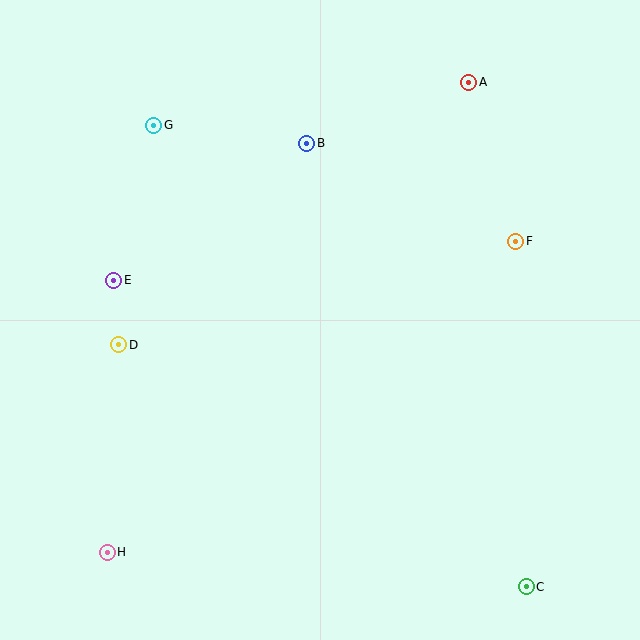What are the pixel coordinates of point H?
Point H is at (107, 552).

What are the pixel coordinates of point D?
Point D is at (119, 345).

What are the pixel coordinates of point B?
Point B is at (307, 143).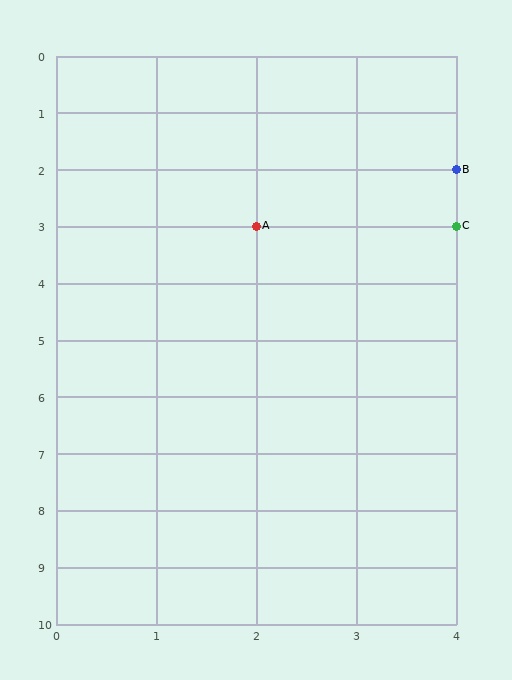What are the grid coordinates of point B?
Point B is at grid coordinates (4, 2).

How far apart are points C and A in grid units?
Points C and A are 2 columns apart.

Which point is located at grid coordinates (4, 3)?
Point C is at (4, 3).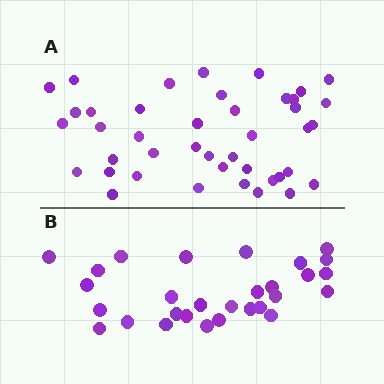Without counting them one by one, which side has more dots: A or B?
Region A (the top region) has more dots.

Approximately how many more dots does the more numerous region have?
Region A has approximately 15 more dots than region B.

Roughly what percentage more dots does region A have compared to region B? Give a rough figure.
About 45% more.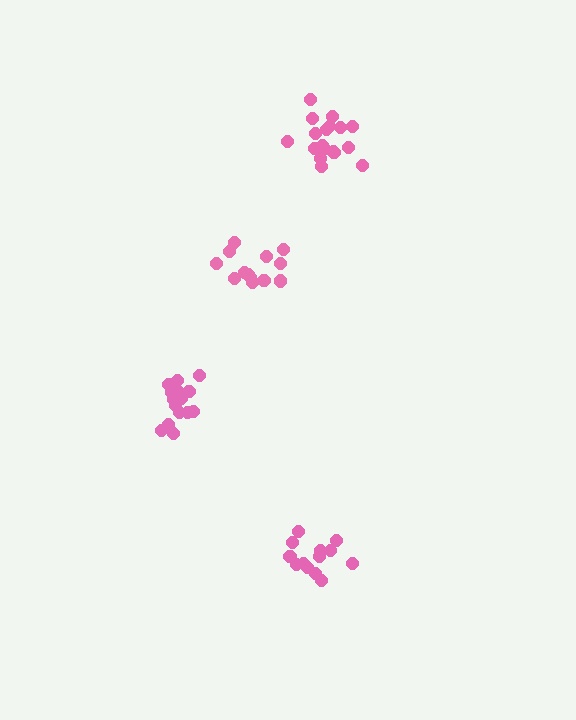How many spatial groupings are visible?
There are 4 spatial groupings.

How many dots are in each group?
Group 1: 13 dots, Group 2: 18 dots, Group 3: 14 dots, Group 4: 17 dots (62 total).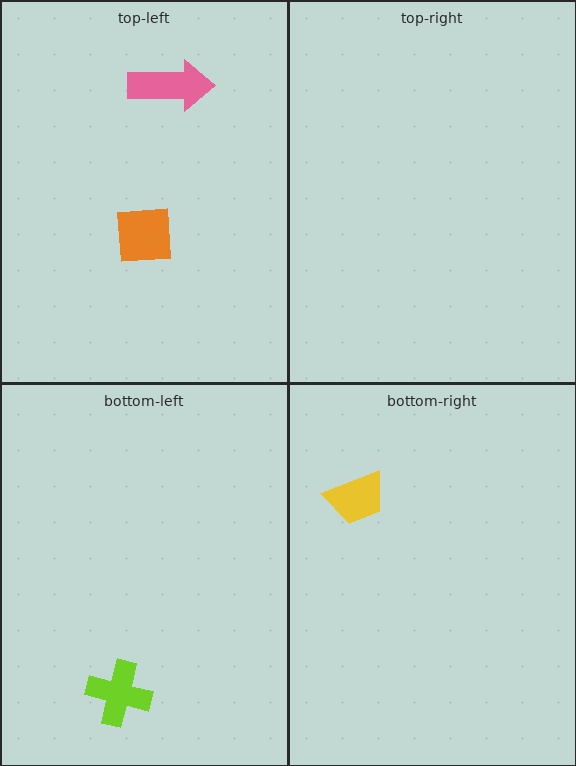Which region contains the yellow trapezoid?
The bottom-right region.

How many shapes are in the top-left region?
2.